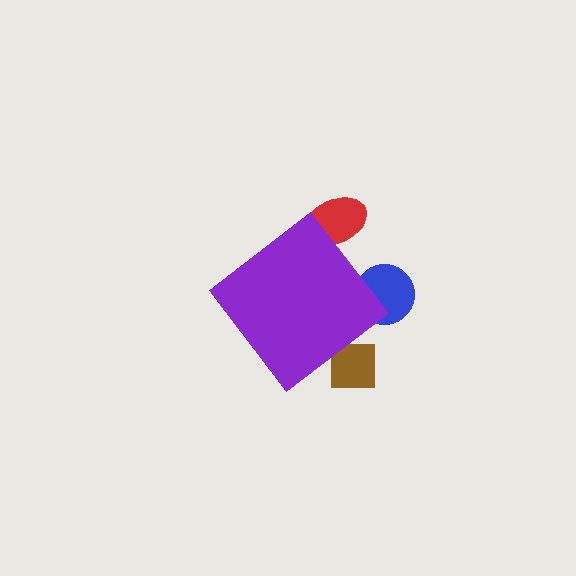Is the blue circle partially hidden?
Yes, the blue circle is partially hidden behind the purple diamond.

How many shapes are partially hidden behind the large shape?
3 shapes are partially hidden.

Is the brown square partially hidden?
Yes, the brown square is partially hidden behind the purple diamond.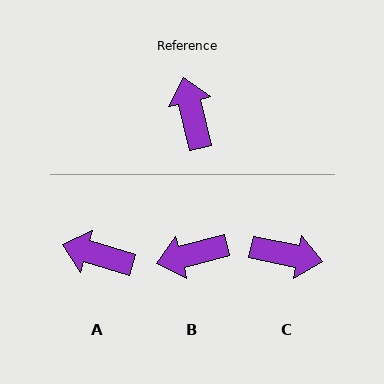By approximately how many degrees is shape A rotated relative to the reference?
Approximately 60 degrees counter-clockwise.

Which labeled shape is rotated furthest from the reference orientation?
C, about 115 degrees away.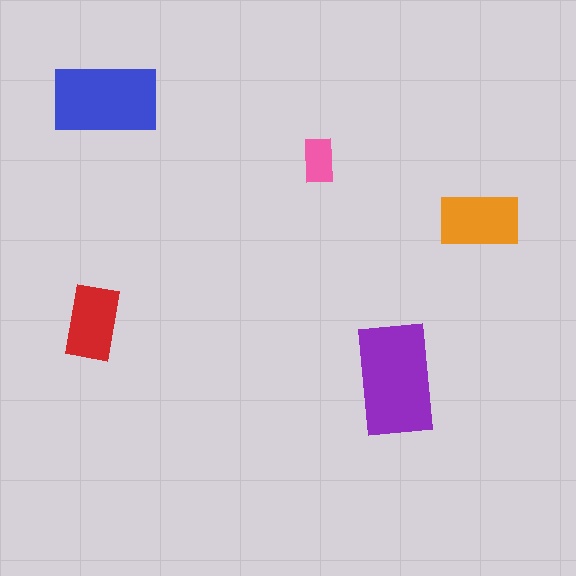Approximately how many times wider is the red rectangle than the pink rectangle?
About 1.5 times wider.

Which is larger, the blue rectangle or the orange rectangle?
The blue one.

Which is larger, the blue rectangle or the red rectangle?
The blue one.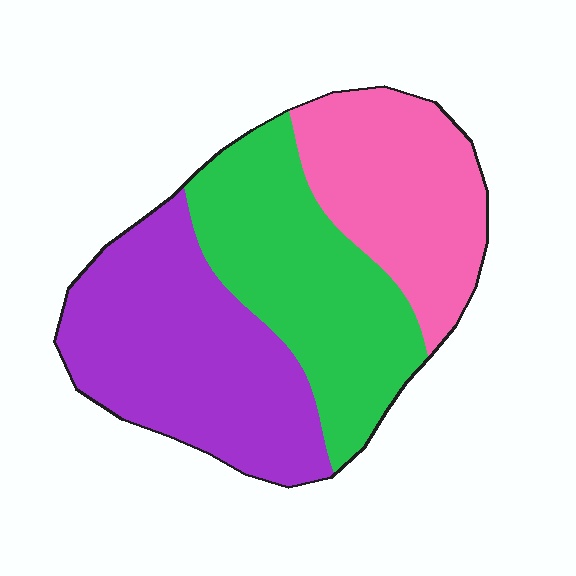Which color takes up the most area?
Purple, at roughly 40%.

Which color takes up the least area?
Pink, at roughly 30%.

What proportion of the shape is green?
Green covers around 35% of the shape.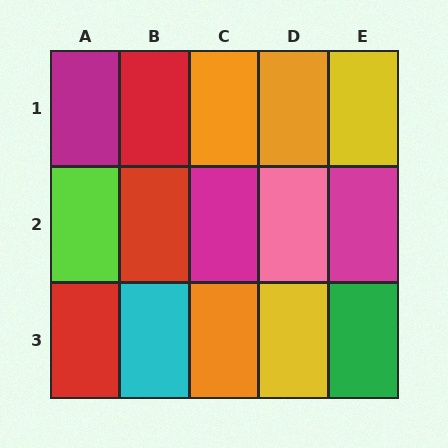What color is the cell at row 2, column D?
Pink.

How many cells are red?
3 cells are red.